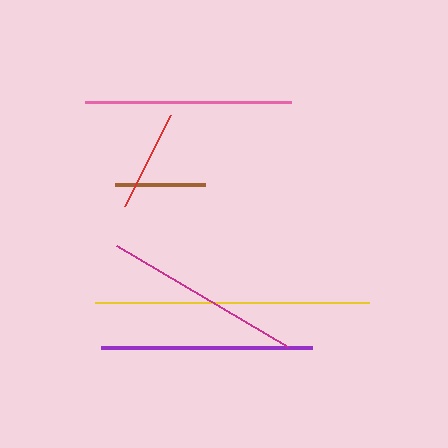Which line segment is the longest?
The yellow line is the longest at approximately 274 pixels.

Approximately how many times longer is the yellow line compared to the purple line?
The yellow line is approximately 1.3 times the length of the purple line.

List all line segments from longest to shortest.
From longest to shortest: yellow, purple, pink, magenta, red, brown.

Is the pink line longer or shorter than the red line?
The pink line is longer than the red line.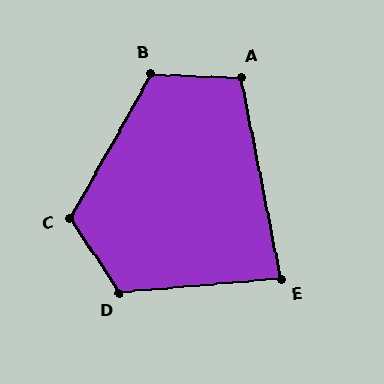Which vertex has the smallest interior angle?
E, at approximately 84 degrees.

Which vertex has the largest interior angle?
D, at approximately 118 degrees.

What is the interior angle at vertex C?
Approximately 118 degrees (obtuse).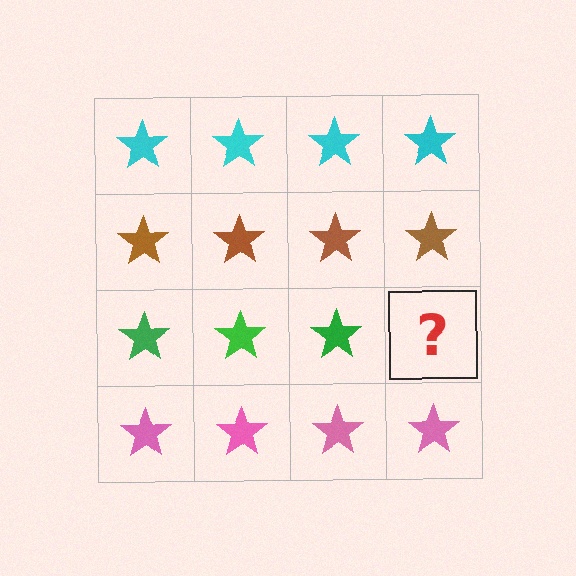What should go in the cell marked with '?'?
The missing cell should contain a green star.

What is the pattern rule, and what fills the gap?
The rule is that each row has a consistent color. The gap should be filled with a green star.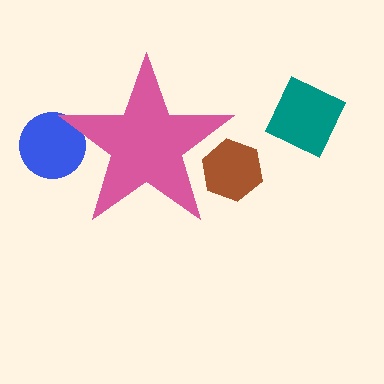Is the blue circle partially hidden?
Yes, the blue circle is partially hidden behind the pink star.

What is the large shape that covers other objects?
A pink star.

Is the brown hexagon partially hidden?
Yes, the brown hexagon is partially hidden behind the pink star.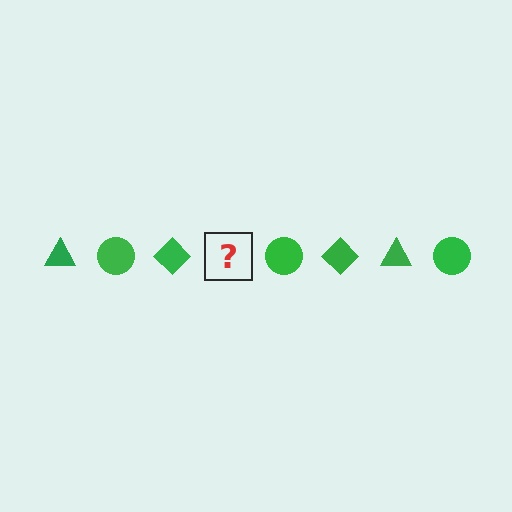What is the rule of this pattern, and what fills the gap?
The rule is that the pattern cycles through triangle, circle, diamond shapes in green. The gap should be filled with a green triangle.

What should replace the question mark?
The question mark should be replaced with a green triangle.